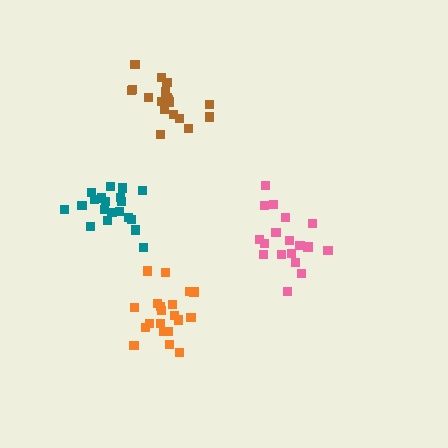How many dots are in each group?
Group 1: 18 dots, Group 2: 18 dots, Group 3: 20 dots, Group 4: 20 dots (76 total).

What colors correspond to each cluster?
The clusters are colored: brown, pink, teal, orange.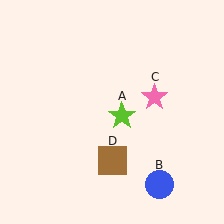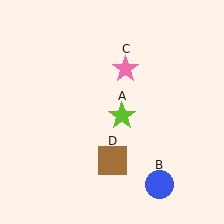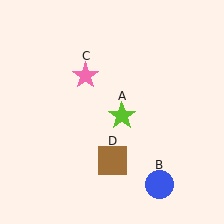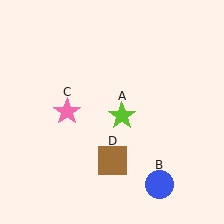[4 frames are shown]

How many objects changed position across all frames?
1 object changed position: pink star (object C).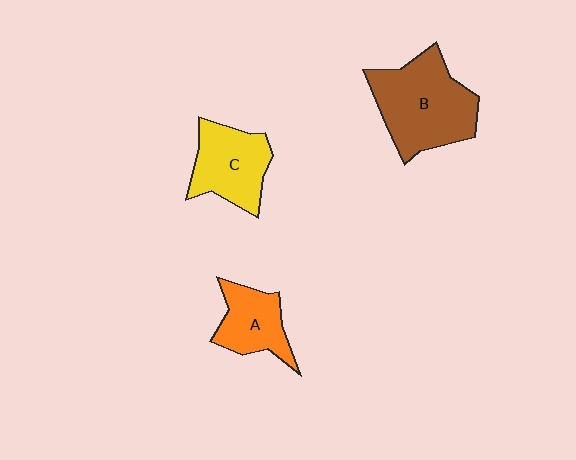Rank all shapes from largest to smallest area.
From largest to smallest: B (brown), C (yellow), A (orange).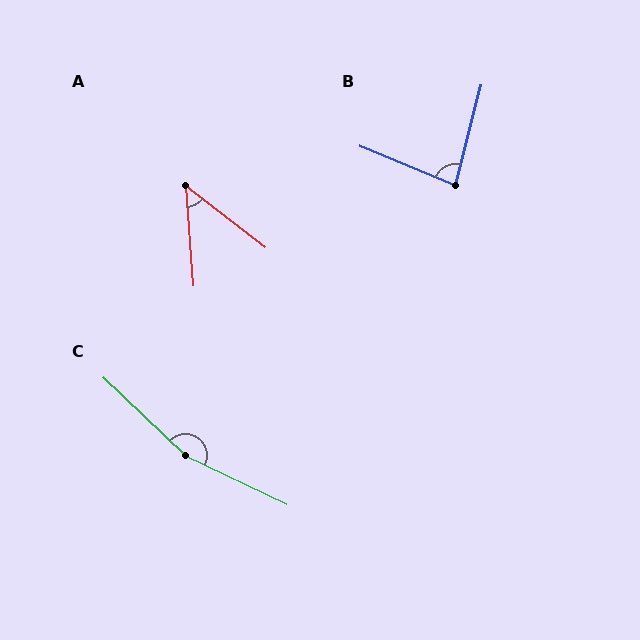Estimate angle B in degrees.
Approximately 82 degrees.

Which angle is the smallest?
A, at approximately 48 degrees.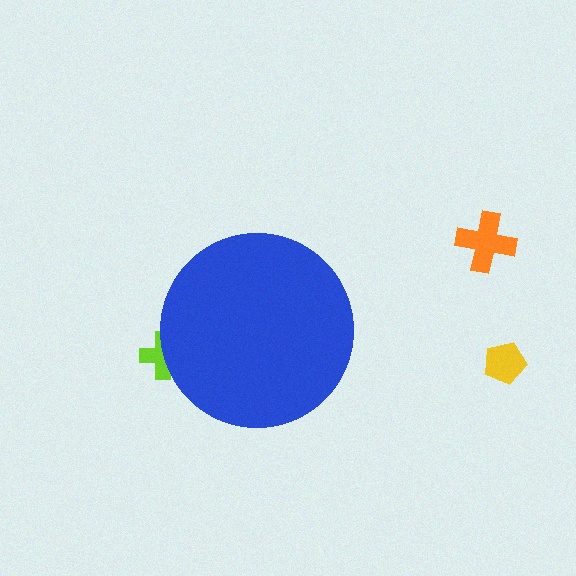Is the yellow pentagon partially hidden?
No, the yellow pentagon is fully visible.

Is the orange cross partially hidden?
No, the orange cross is fully visible.